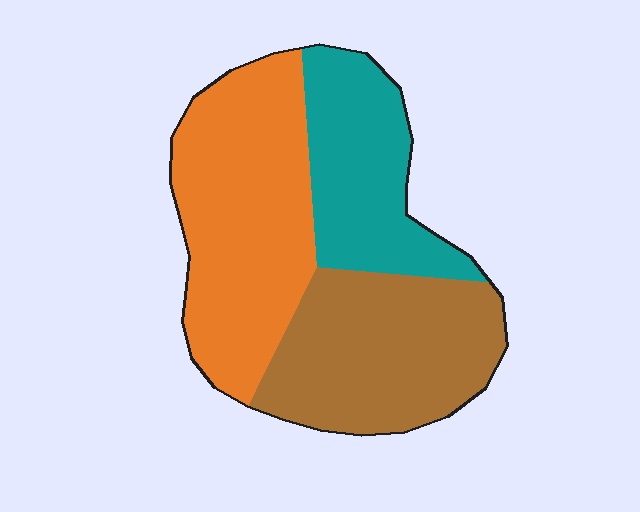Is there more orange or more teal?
Orange.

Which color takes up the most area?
Orange, at roughly 40%.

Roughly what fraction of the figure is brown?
Brown takes up between a third and a half of the figure.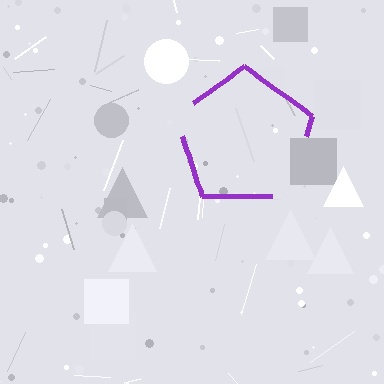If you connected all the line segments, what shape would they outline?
They would outline a pentagon.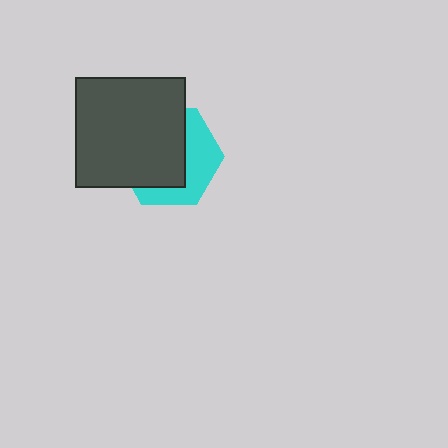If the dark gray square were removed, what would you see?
You would see the complete cyan hexagon.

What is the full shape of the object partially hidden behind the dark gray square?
The partially hidden object is a cyan hexagon.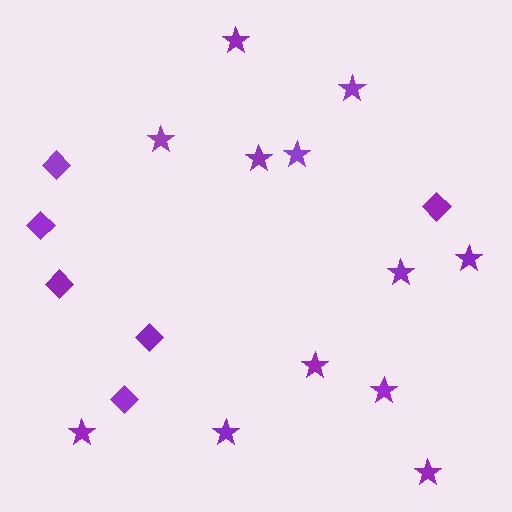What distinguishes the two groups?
There are 2 groups: one group of diamonds (6) and one group of stars (12).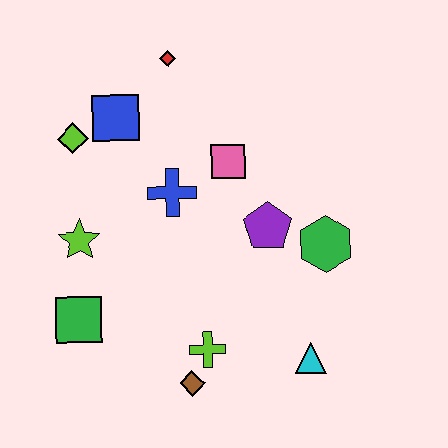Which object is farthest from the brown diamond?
The red diamond is farthest from the brown diamond.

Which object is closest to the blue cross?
The pink square is closest to the blue cross.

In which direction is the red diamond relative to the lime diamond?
The red diamond is to the right of the lime diamond.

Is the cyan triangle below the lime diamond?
Yes